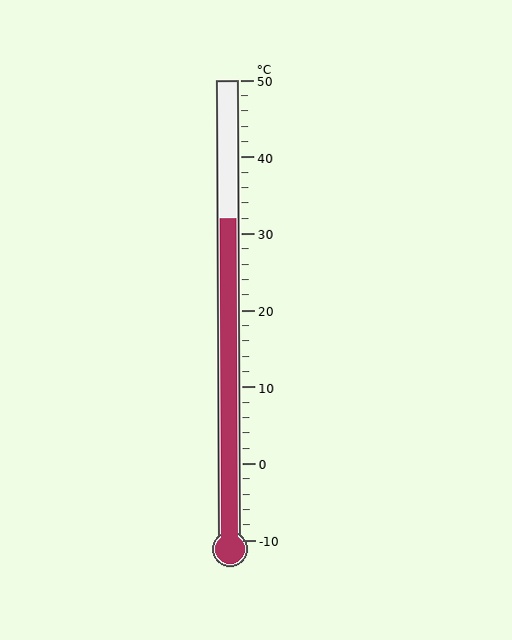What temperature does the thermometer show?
The thermometer shows approximately 32°C.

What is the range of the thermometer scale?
The thermometer scale ranges from -10°C to 50°C.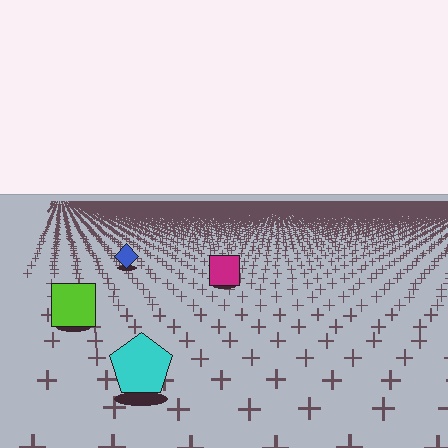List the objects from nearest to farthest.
From nearest to farthest: the cyan pentagon, the lime square, the magenta square, the blue diamond.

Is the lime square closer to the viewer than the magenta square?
Yes. The lime square is closer — you can tell from the texture gradient: the ground texture is coarser near it.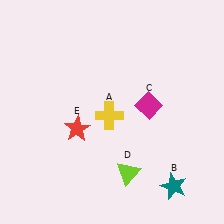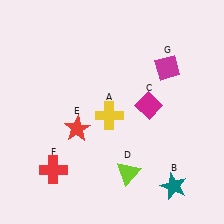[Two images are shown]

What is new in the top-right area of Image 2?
A magenta diamond (G) was added in the top-right area of Image 2.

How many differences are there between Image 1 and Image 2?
There are 2 differences between the two images.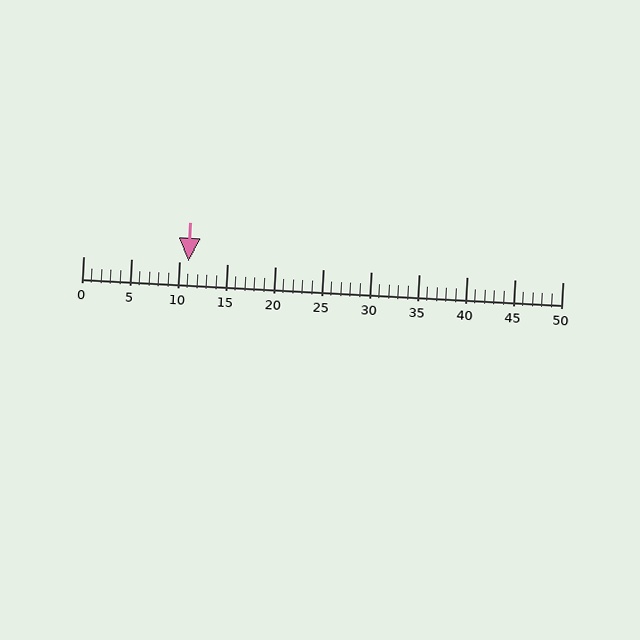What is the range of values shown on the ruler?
The ruler shows values from 0 to 50.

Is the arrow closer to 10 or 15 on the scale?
The arrow is closer to 10.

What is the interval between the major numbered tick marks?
The major tick marks are spaced 5 units apart.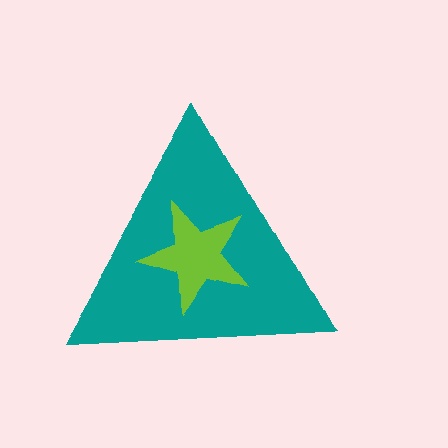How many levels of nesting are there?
2.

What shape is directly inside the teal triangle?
The lime star.